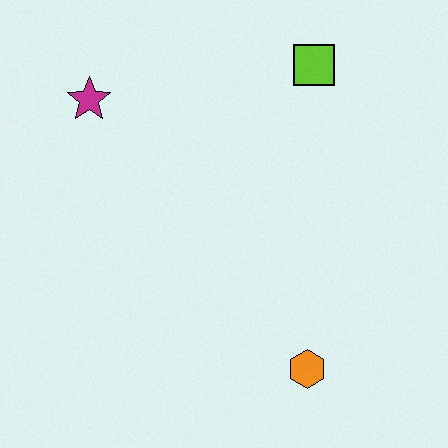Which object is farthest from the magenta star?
The orange hexagon is farthest from the magenta star.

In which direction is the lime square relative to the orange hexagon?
The lime square is above the orange hexagon.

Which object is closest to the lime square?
The magenta star is closest to the lime square.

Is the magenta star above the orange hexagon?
Yes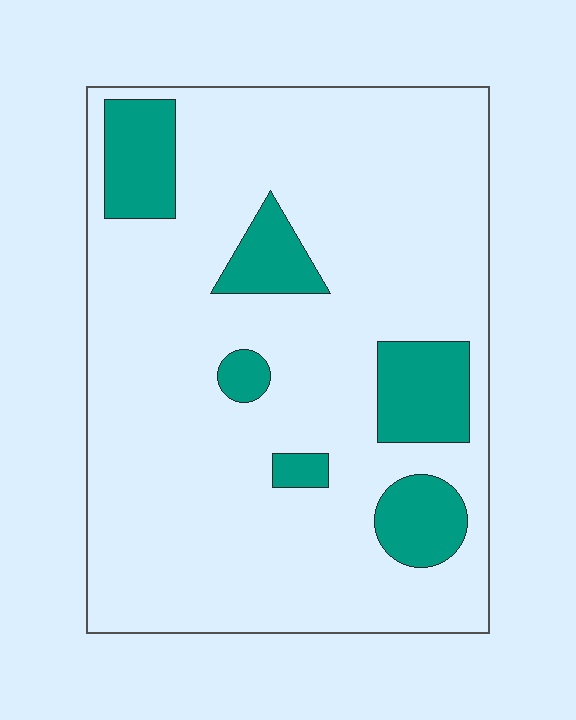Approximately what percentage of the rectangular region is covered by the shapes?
Approximately 15%.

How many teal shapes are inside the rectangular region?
6.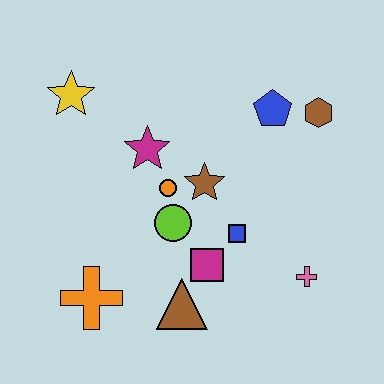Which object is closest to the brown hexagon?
The blue pentagon is closest to the brown hexagon.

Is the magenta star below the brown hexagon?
Yes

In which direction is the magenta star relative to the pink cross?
The magenta star is to the left of the pink cross.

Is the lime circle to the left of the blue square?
Yes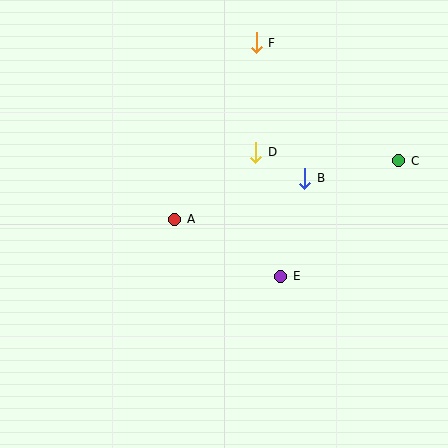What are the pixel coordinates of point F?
Point F is at (256, 43).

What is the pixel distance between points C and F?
The distance between C and F is 185 pixels.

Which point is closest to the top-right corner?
Point C is closest to the top-right corner.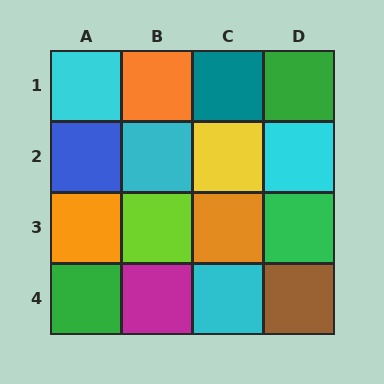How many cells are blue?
1 cell is blue.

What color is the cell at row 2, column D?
Cyan.